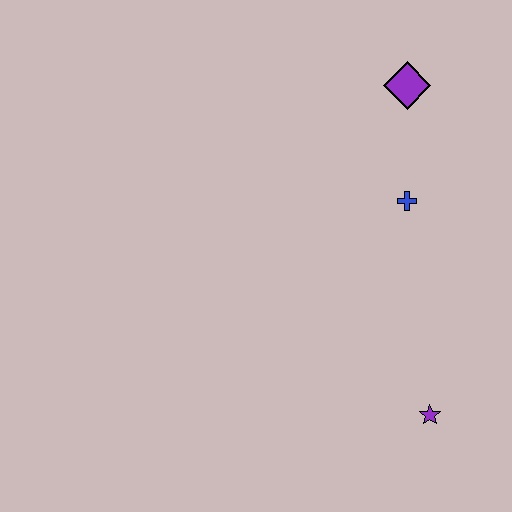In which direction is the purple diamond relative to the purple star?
The purple diamond is above the purple star.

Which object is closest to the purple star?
The blue cross is closest to the purple star.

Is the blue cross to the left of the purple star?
Yes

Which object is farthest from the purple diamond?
The purple star is farthest from the purple diamond.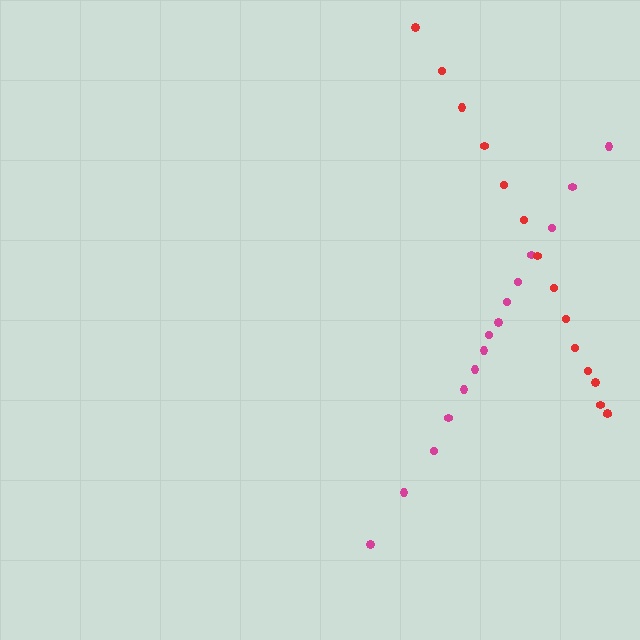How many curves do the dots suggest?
There are 2 distinct paths.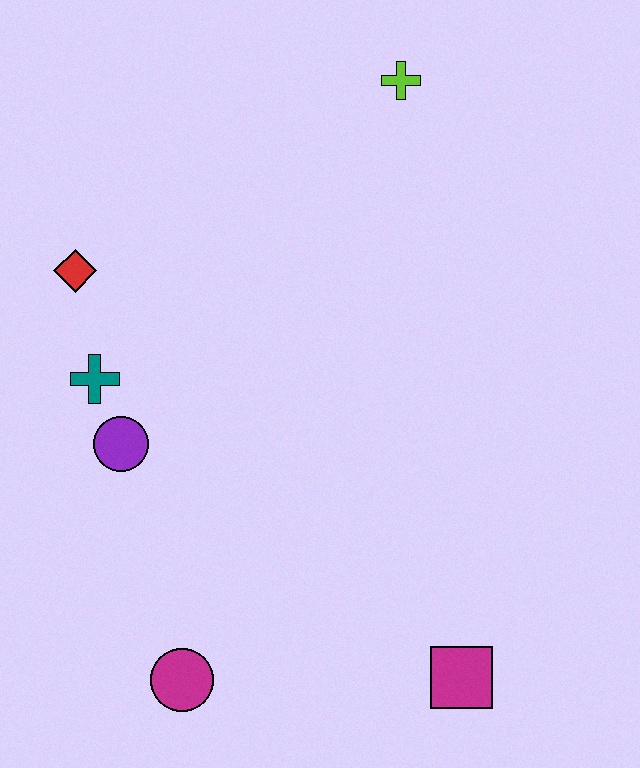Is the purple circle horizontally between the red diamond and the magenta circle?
Yes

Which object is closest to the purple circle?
The teal cross is closest to the purple circle.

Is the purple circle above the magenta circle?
Yes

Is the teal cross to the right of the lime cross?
No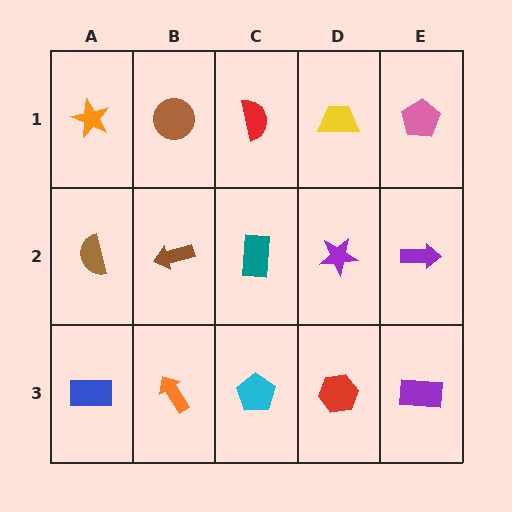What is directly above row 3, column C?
A teal rectangle.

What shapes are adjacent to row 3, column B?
A brown arrow (row 2, column B), a blue rectangle (row 3, column A), a cyan pentagon (row 3, column C).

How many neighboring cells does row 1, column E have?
2.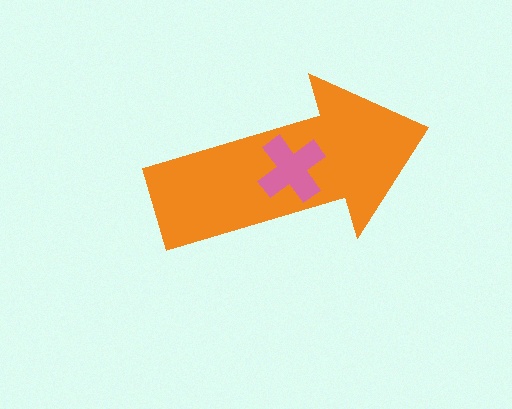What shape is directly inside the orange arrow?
The pink cross.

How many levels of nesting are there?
2.